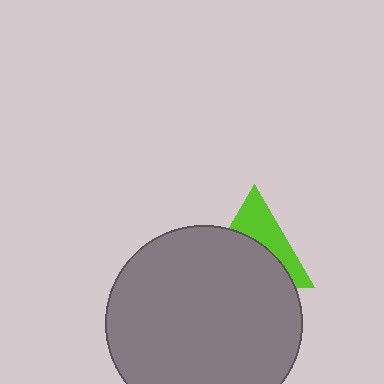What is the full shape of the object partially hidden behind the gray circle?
The partially hidden object is a lime triangle.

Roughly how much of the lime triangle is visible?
A small part of it is visible (roughly 41%).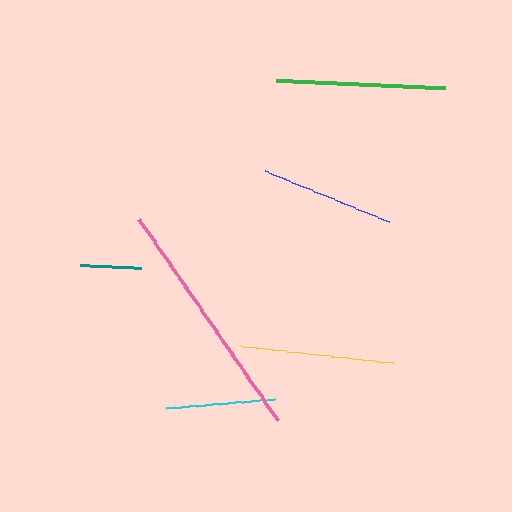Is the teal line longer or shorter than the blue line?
The blue line is longer than the teal line.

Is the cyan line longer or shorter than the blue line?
The blue line is longer than the cyan line.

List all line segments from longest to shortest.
From longest to shortest: pink, green, yellow, blue, cyan, teal.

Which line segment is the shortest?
The teal line is the shortest at approximately 60 pixels.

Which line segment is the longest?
The pink line is the longest at approximately 245 pixels.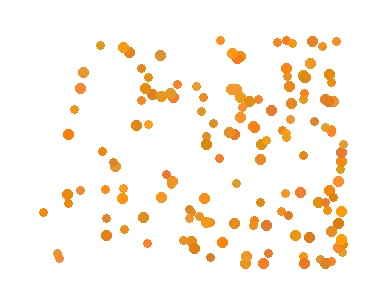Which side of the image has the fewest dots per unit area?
The left.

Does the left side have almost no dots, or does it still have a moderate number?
Still a moderate number, just noticeably fewer than the right.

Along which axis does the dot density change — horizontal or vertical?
Horizontal.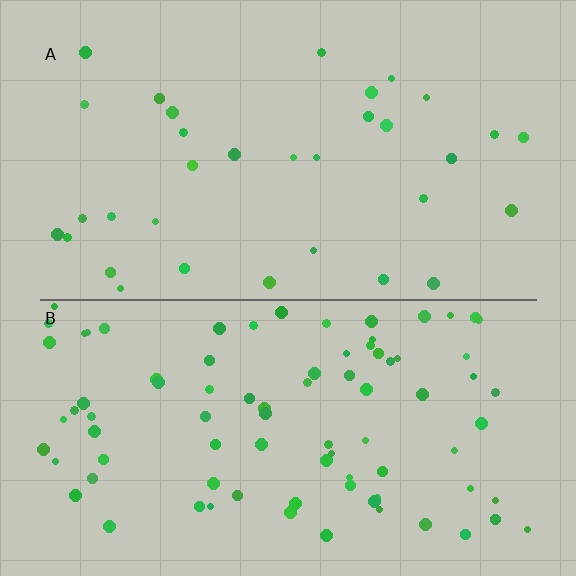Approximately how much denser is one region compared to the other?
Approximately 2.6× — region B over region A.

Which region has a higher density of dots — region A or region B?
B (the bottom).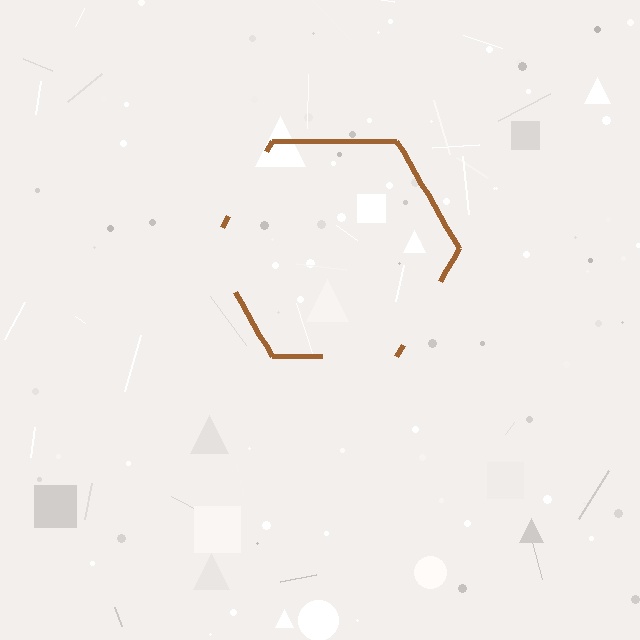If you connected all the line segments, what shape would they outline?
They would outline a hexagon.